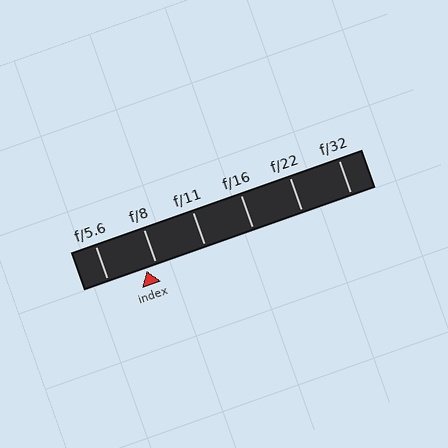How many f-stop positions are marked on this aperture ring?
There are 6 f-stop positions marked.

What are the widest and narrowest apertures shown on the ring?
The widest aperture shown is f/5.6 and the narrowest is f/32.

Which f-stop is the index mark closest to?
The index mark is closest to f/8.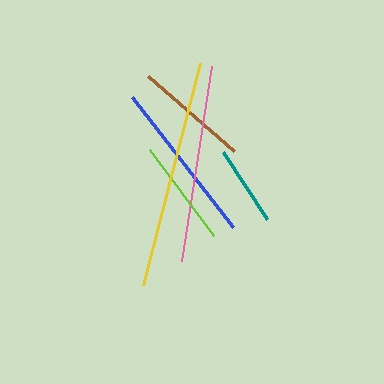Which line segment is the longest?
The yellow line is the longest at approximately 229 pixels.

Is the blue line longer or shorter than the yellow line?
The yellow line is longer than the blue line.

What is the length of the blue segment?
The blue segment is approximately 164 pixels long.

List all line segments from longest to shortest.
From longest to shortest: yellow, pink, blue, brown, lime, teal.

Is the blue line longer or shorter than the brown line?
The blue line is longer than the brown line.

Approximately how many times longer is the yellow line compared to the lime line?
The yellow line is approximately 2.1 times the length of the lime line.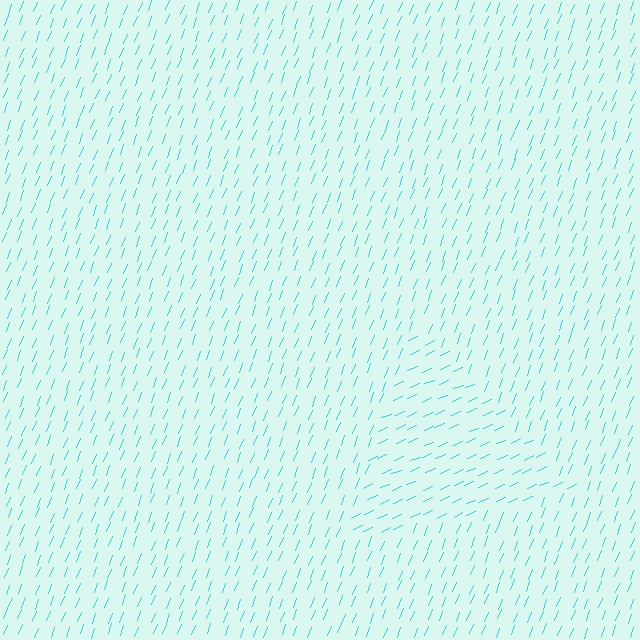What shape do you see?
I see a triangle.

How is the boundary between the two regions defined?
The boundary is defined purely by a change in line orientation (approximately 45 degrees difference). All lines are the same color and thickness.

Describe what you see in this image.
The image is filled with small cyan line segments. A triangle region in the image has lines oriented differently from the surrounding lines, creating a visible texture boundary.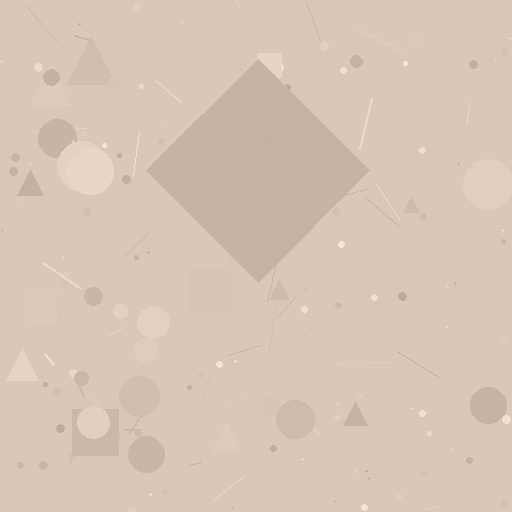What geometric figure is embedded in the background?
A diamond is embedded in the background.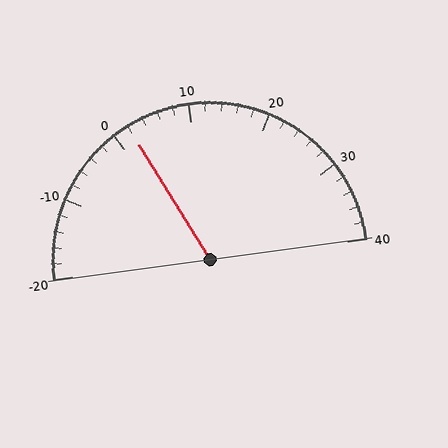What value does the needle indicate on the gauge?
The needle indicates approximately 2.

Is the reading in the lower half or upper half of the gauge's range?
The reading is in the lower half of the range (-20 to 40).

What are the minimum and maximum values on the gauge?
The gauge ranges from -20 to 40.